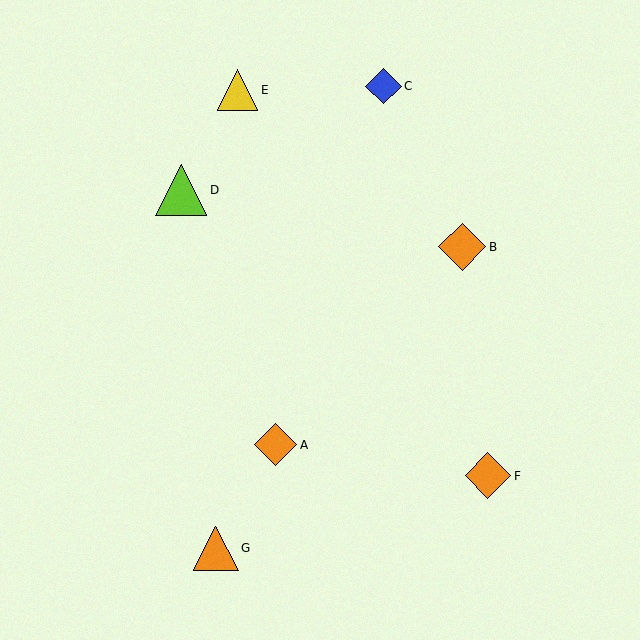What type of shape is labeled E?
Shape E is a yellow triangle.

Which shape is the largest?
The lime triangle (labeled D) is the largest.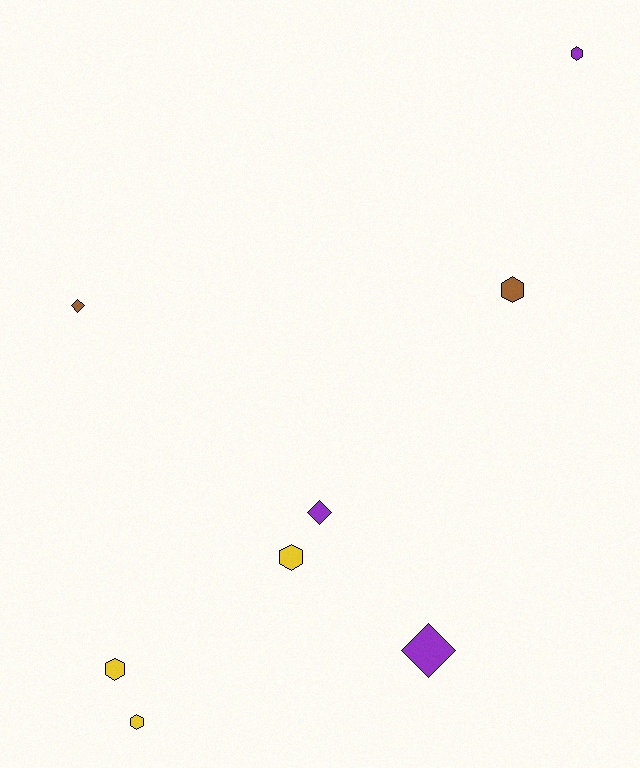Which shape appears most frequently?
Hexagon, with 5 objects.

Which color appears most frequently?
Purple, with 3 objects.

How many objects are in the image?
There are 8 objects.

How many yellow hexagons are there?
There are 3 yellow hexagons.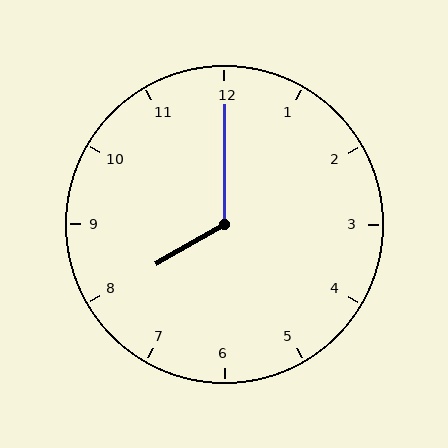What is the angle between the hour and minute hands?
Approximately 120 degrees.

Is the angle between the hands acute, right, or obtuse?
It is obtuse.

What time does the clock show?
8:00.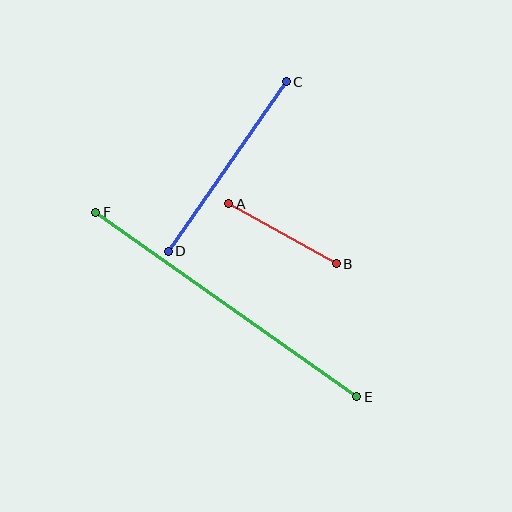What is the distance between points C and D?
The distance is approximately 206 pixels.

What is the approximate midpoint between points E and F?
The midpoint is at approximately (226, 304) pixels.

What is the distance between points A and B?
The distance is approximately 123 pixels.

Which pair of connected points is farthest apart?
Points E and F are farthest apart.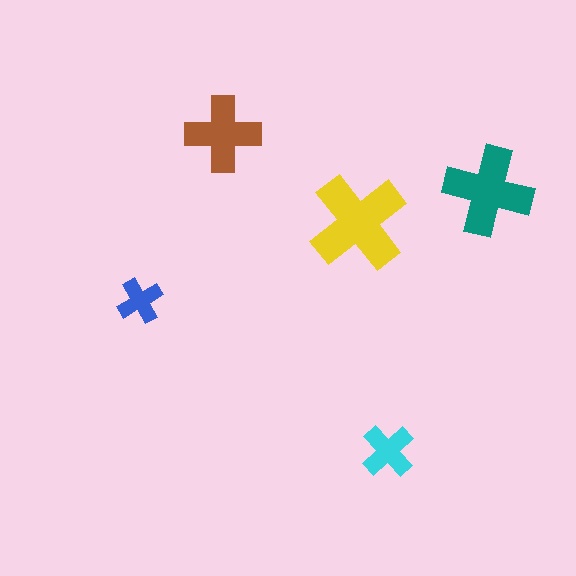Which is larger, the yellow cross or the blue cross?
The yellow one.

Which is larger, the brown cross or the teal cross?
The teal one.